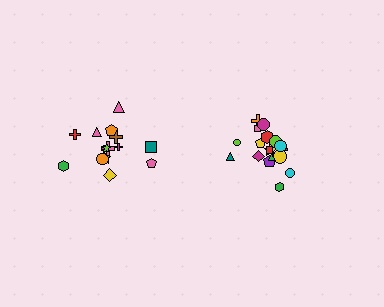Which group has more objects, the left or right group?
The right group.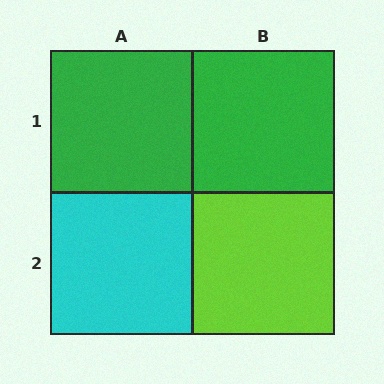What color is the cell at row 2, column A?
Cyan.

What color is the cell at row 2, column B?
Lime.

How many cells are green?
2 cells are green.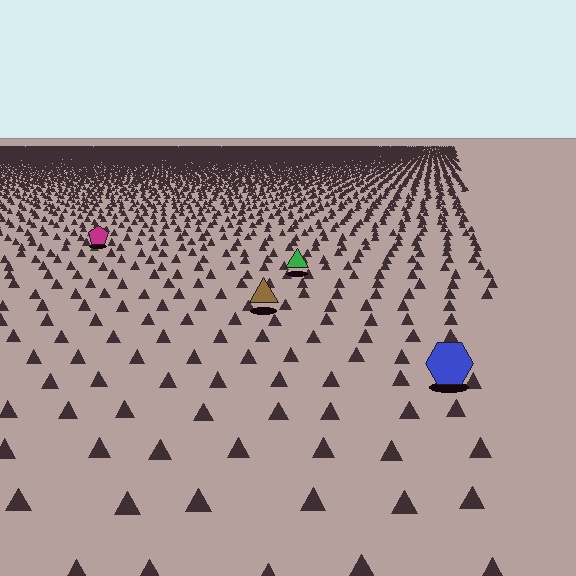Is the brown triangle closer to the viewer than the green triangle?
Yes. The brown triangle is closer — you can tell from the texture gradient: the ground texture is coarser near it.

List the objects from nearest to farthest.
From nearest to farthest: the blue hexagon, the brown triangle, the green triangle, the magenta pentagon.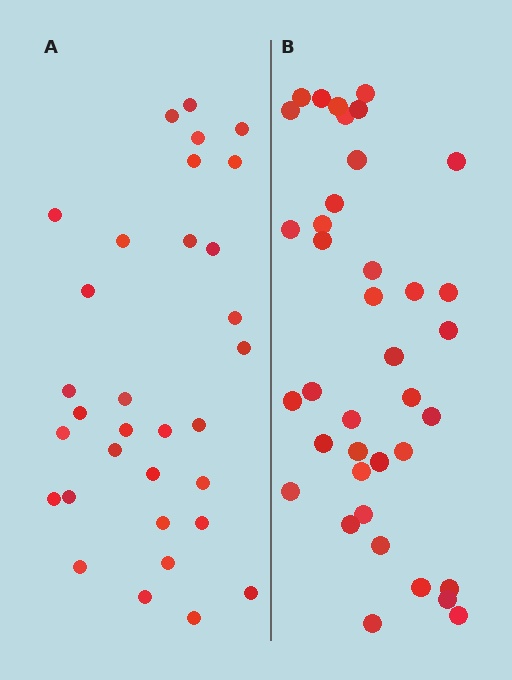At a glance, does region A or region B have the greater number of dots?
Region B (the right region) has more dots.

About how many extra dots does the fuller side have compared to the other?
Region B has about 6 more dots than region A.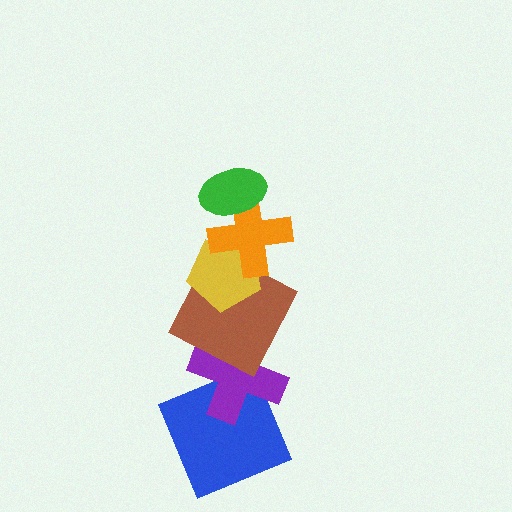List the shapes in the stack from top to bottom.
From top to bottom: the green ellipse, the orange cross, the yellow pentagon, the brown square, the purple cross, the blue square.